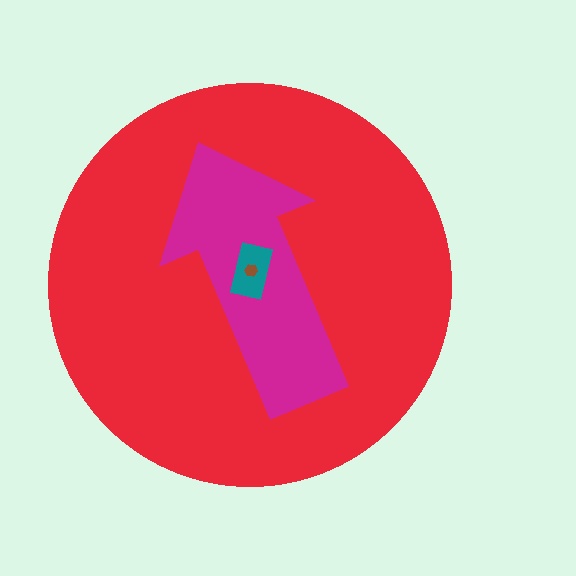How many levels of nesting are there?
4.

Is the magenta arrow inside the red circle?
Yes.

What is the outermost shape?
The red circle.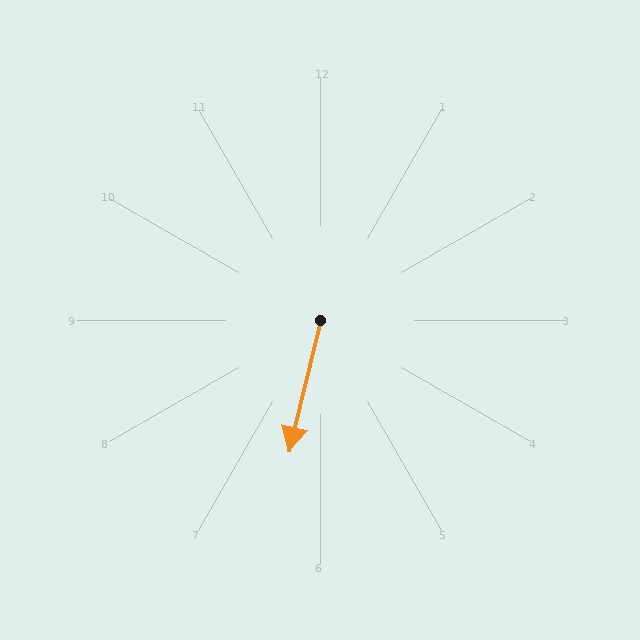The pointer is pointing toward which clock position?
Roughly 6 o'clock.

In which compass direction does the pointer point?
South.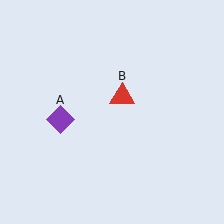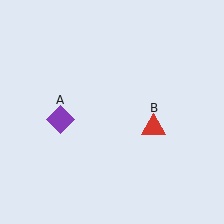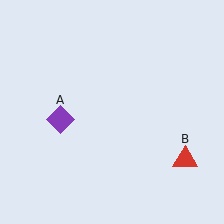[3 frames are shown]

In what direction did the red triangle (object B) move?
The red triangle (object B) moved down and to the right.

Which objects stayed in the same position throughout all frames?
Purple diamond (object A) remained stationary.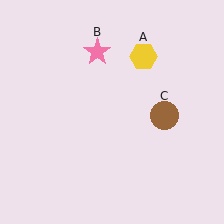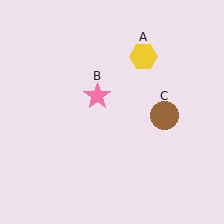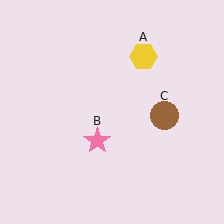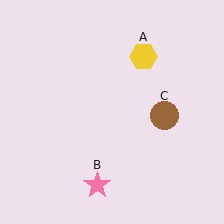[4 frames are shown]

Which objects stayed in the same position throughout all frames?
Yellow hexagon (object A) and brown circle (object C) remained stationary.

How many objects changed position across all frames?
1 object changed position: pink star (object B).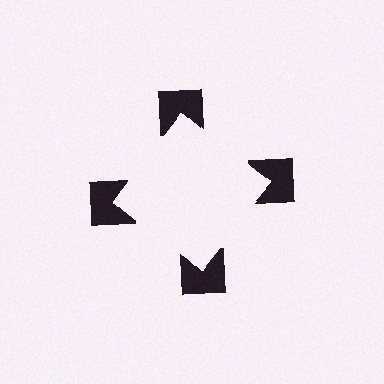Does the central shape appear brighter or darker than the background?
It typically appears slightly brighter than the background, even though no actual brightness change is drawn.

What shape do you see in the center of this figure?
An illusory square — its edges are inferred from the aligned wedge cuts in the notched squares, not physically drawn.